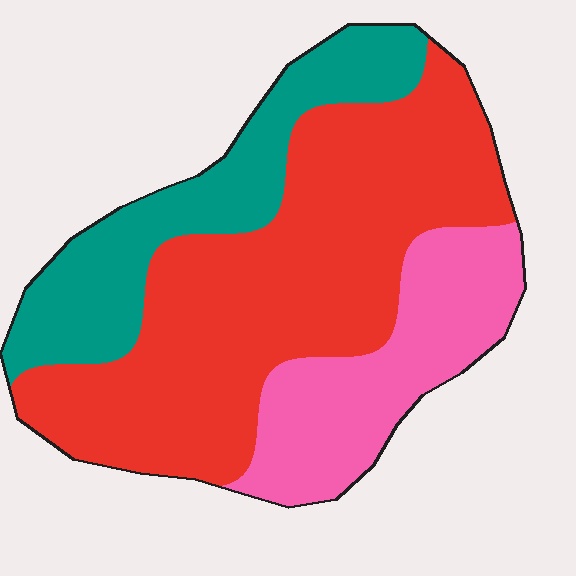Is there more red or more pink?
Red.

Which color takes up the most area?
Red, at roughly 55%.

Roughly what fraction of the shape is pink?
Pink takes up less than a quarter of the shape.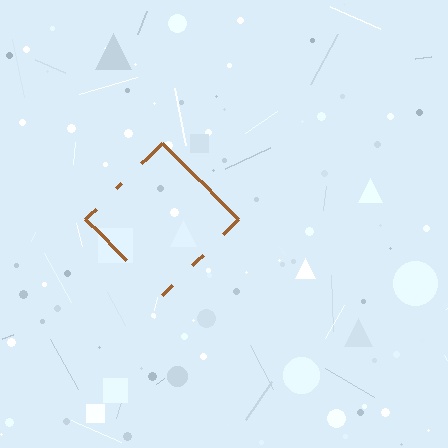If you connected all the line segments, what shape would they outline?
They would outline a diamond.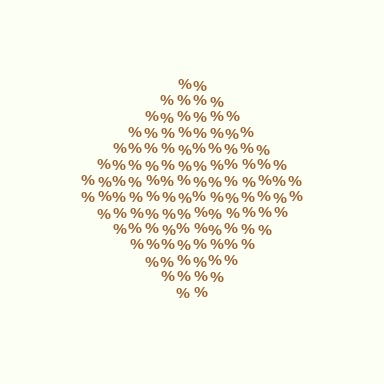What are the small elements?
The small elements are percent signs.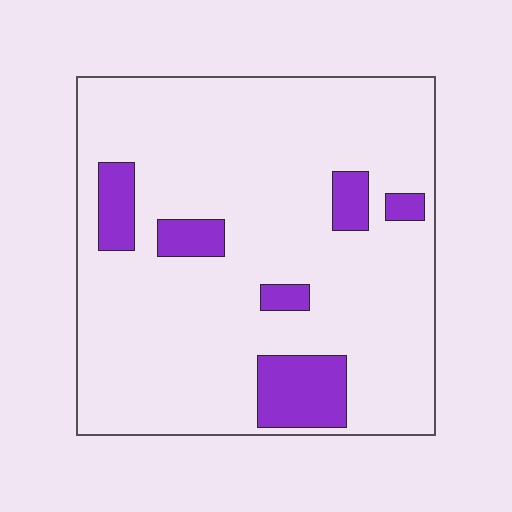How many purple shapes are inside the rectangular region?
6.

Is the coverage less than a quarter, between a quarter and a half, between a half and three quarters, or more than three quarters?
Less than a quarter.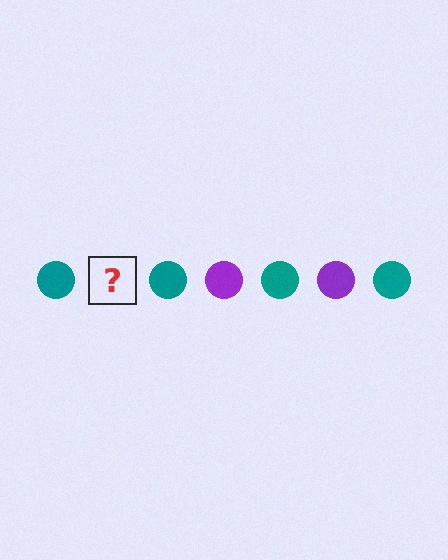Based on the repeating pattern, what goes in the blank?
The blank should be a purple circle.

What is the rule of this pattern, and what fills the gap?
The rule is that the pattern cycles through teal, purple circles. The gap should be filled with a purple circle.